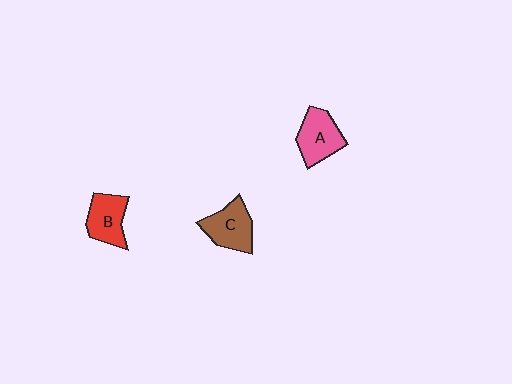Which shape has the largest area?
Shape C (brown).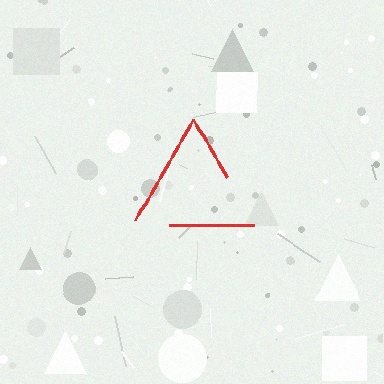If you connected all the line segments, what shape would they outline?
They would outline a triangle.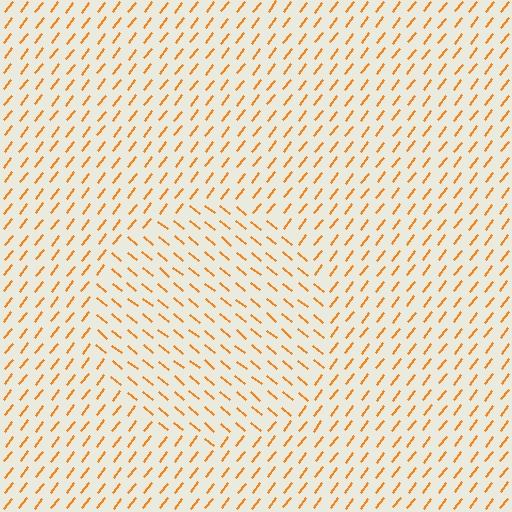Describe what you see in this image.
The image is filled with small orange line segments. A circle region in the image has lines oriented differently from the surrounding lines, creating a visible texture boundary.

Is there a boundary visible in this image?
Yes, there is a texture boundary formed by a change in line orientation.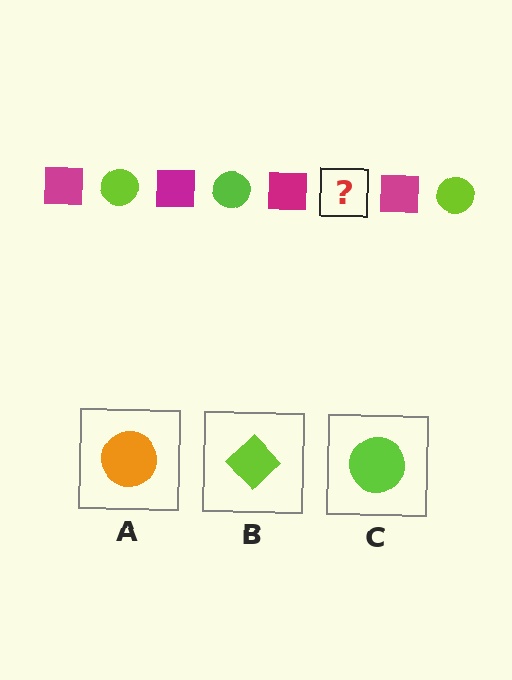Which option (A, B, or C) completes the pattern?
C.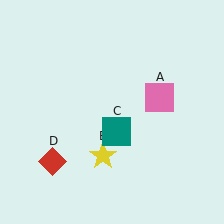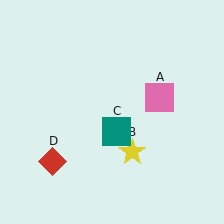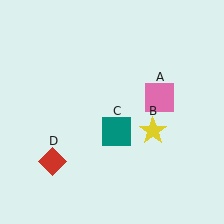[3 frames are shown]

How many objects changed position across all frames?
1 object changed position: yellow star (object B).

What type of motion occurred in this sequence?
The yellow star (object B) rotated counterclockwise around the center of the scene.